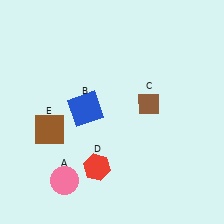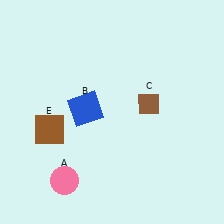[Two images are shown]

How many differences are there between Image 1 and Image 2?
There is 1 difference between the two images.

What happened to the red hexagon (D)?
The red hexagon (D) was removed in Image 2. It was in the bottom-left area of Image 1.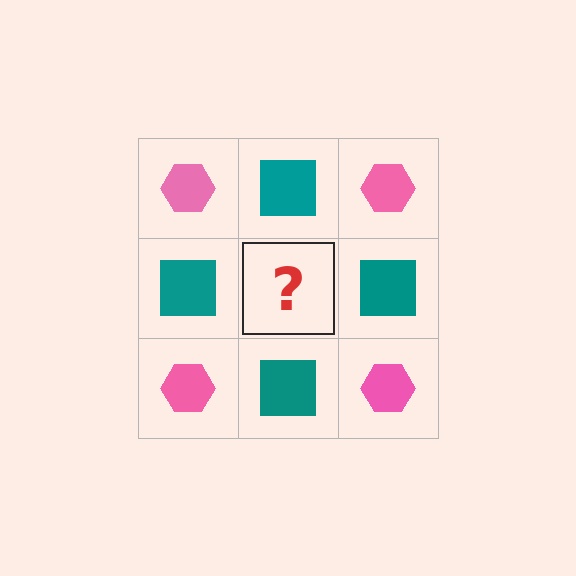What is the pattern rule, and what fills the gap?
The rule is that it alternates pink hexagon and teal square in a checkerboard pattern. The gap should be filled with a pink hexagon.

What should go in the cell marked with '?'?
The missing cell should contain a pink hexagon.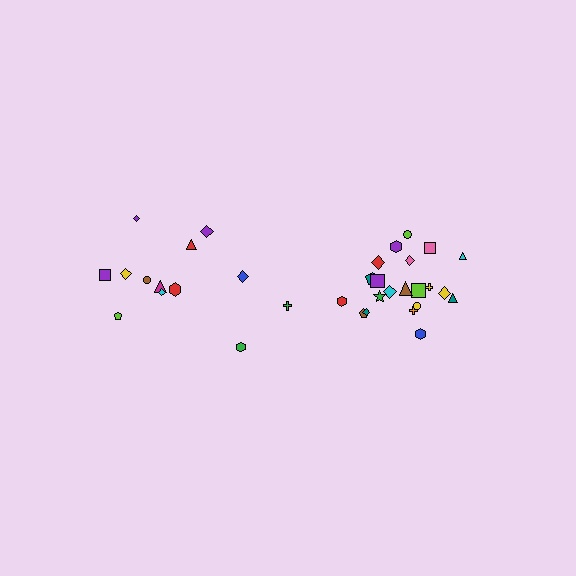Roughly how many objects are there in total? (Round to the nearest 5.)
Roughly 35 objects in total.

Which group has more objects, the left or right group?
The right group.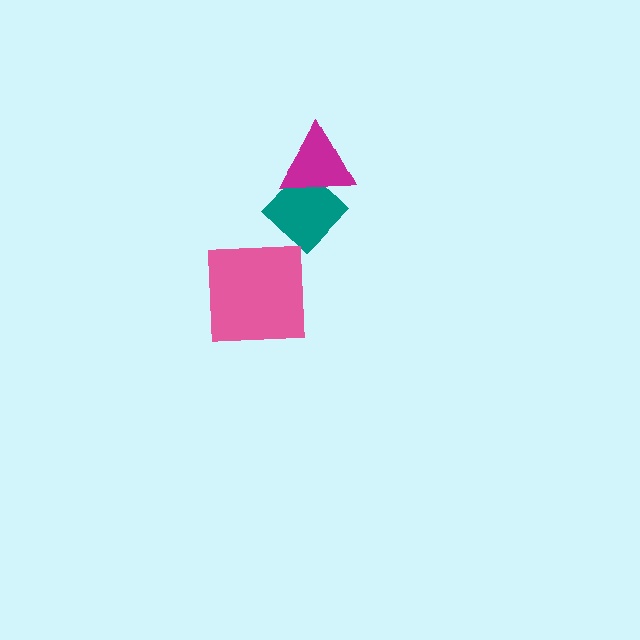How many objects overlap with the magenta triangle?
1 object overlaps with the magenta triangle.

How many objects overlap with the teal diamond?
1 object overlaps with the teal diamond.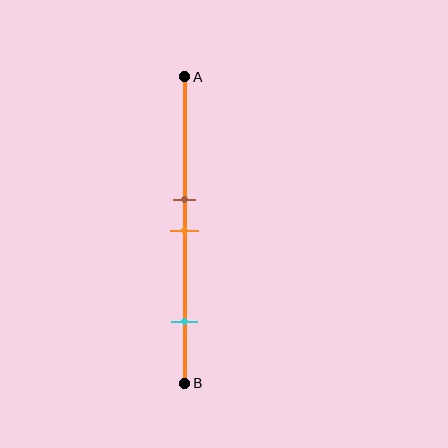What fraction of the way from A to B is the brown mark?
The brown mark is approximately 40% (0.4) of the way from A to B.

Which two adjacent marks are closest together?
The brown and orange marks are the closest adjacent pair.